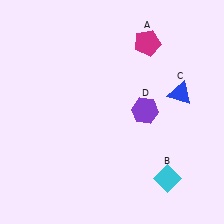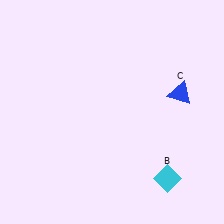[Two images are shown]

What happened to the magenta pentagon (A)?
The magenta pentagon (A) was removed in Image 2. It was in the top-right area of Image 1.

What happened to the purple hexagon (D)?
The purple hexagon (D) was removed in Image 2. It was in the top-right area of Image 1.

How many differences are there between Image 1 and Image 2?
There are 2 differences between the two images.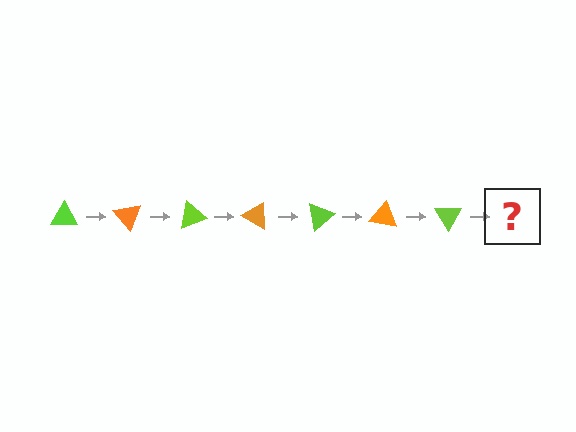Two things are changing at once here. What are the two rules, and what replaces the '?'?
The two rules are that it rotates 50 degrees each step and the color cycles through lime and orange. The '?' should be an orange triangle, rotated 350 degrees from the start.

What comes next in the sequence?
The next element should be an orange triangle, rotated 350 degrees from the start.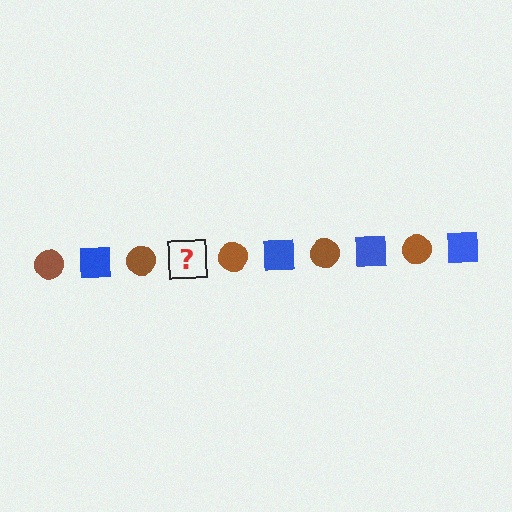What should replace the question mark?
The question mark should be replaced with a blue square.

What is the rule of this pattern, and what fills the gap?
The rule is that the pattern alternates between brown circle and blue square. The gap should be filled with a blue square.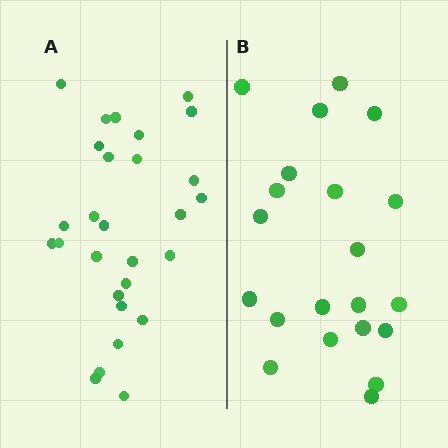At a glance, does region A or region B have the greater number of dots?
Region A (the left region) has more dots.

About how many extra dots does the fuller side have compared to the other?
Region A has roughly 8 or so more dots than region B.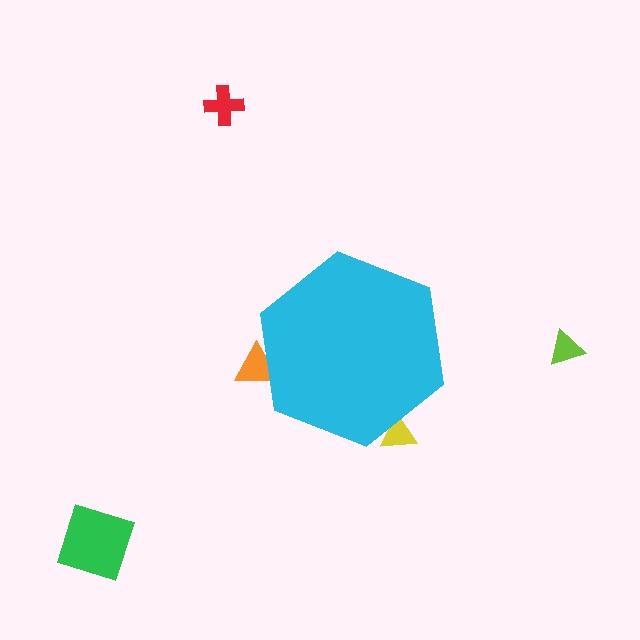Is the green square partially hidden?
No, the green square is fully visible.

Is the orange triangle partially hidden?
Yes, the orange triangle is partially hidden behind the cyan hexagon.